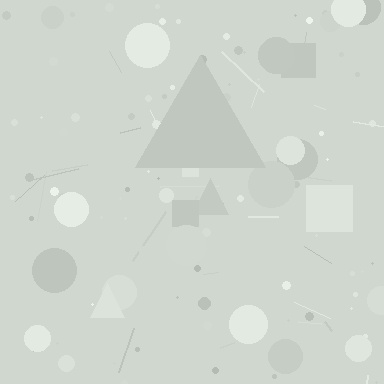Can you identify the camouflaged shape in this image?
The camouflaged shape is a triangle.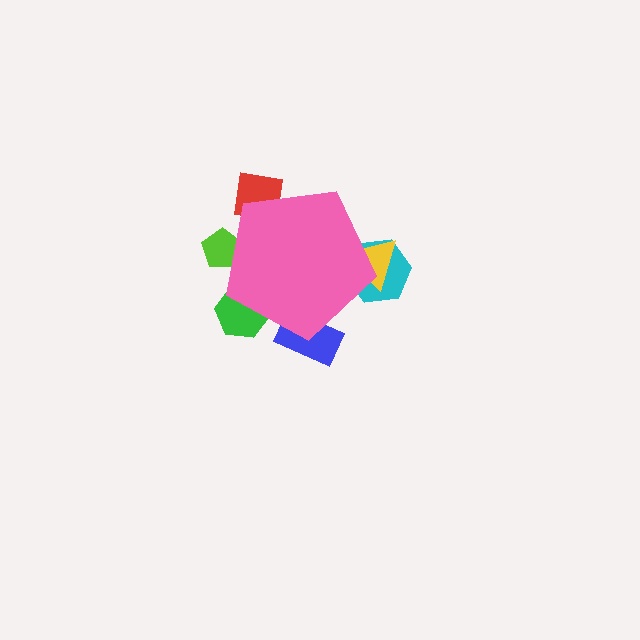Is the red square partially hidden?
Yes, the red square is partially hidden behind the pink pentagon.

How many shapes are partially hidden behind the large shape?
6 shapes are partially hidden.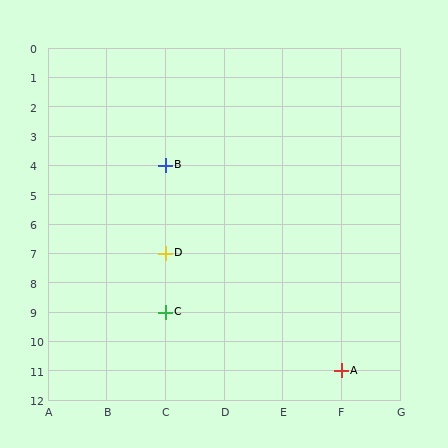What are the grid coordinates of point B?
Point B is at grid coordinates (C, 4).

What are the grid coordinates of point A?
Point A is at grid coordinates (F, 11).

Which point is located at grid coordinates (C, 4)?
Point B is at (C, 4).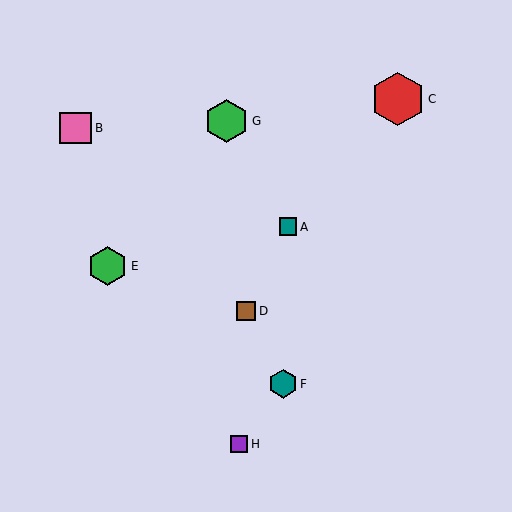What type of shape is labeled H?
Shape H is a purple square.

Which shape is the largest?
The red hexagon (labeled C) is the largest.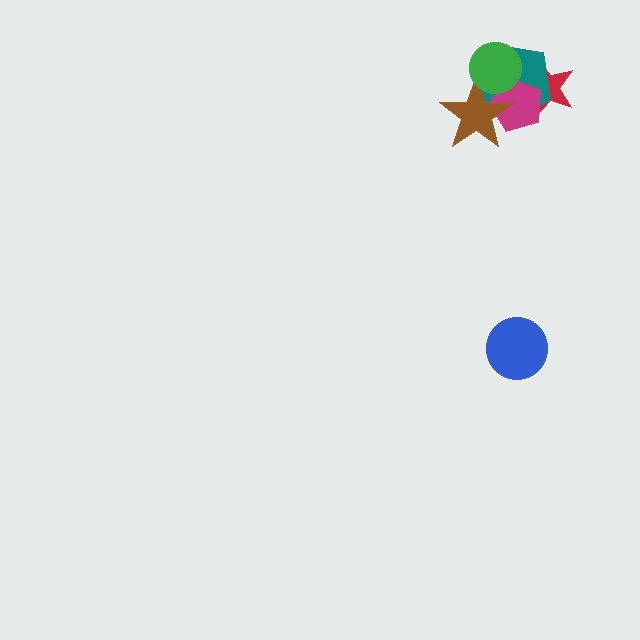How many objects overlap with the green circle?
3 objects overlap with the green circle.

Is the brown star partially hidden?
Yes, it is partially covered by another shape.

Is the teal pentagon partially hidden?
Yes, it is partially covered by another shape.